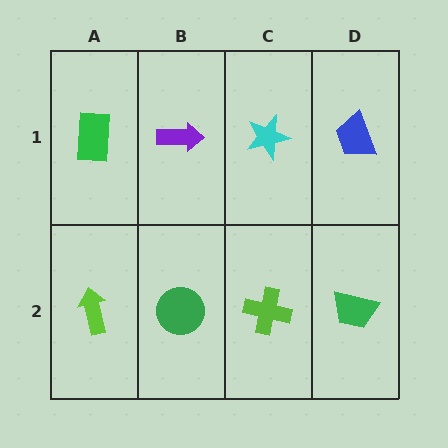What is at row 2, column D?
A green trapezoid.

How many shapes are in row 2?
4 shapes.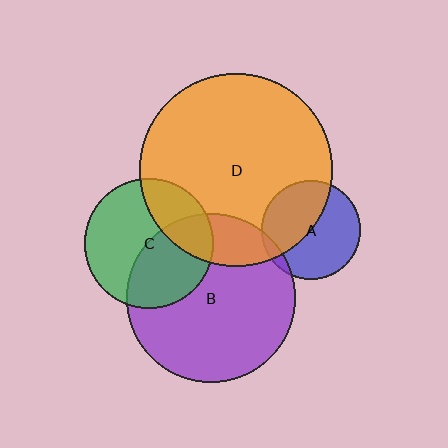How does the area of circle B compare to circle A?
Approximately 2.9 times.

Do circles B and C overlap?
Yes.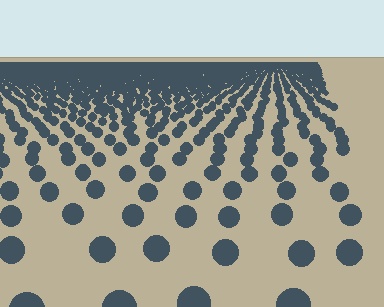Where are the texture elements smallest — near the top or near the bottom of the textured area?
Near the top.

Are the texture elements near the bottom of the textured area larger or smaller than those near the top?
Larger. Near the bottom, elements are closer to the viewer and appear at a bigger on-screen size.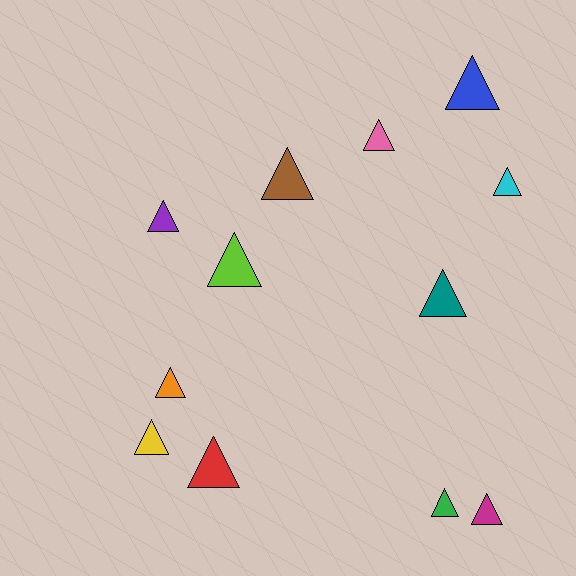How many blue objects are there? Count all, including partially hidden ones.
There is 1 blue object.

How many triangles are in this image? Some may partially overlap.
There are 12 triangles.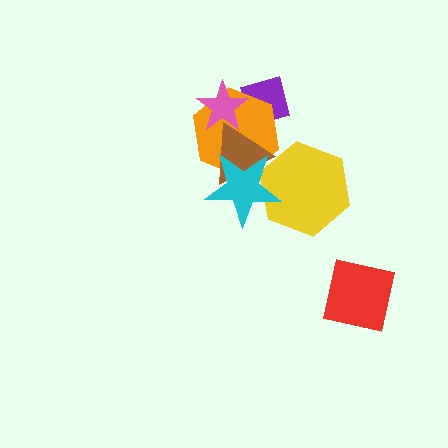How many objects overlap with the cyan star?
3 objects overlap with the cyan star.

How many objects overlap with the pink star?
3 objects overlap with the pink star.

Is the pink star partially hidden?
Yes, it is partially covered by another shape.